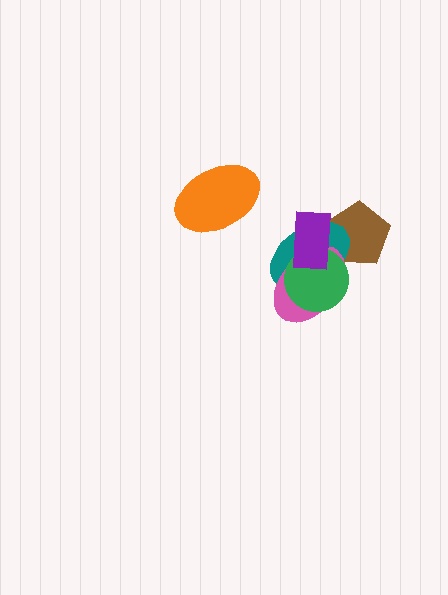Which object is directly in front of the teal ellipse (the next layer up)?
The pink ellipse is directly in front of the teal ellipse.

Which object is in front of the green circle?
The purple rectangle is in front of the green circle.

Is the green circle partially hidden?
Yes, it is partially covered by another shape.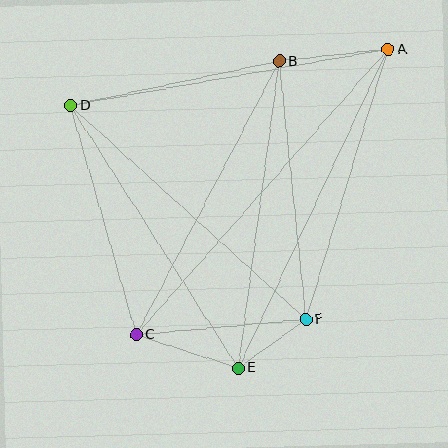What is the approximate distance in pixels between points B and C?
The distance between B and C is approximately 308 pixels.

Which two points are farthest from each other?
Points A and C are farthest from each other.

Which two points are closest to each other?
Points E and F are closest to each other.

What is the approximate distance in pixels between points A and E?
The distance between A and E is approximately 352 pixels.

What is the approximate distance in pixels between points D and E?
The distance between D and E is approximately 312 pixels.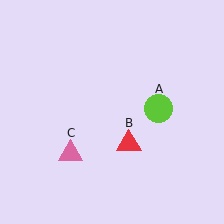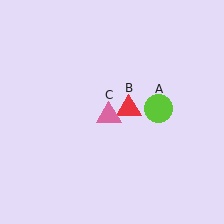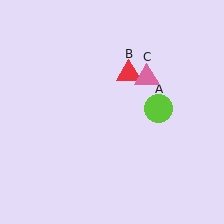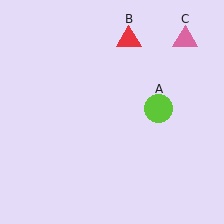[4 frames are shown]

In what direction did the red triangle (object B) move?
The red triangle (object B) moved up.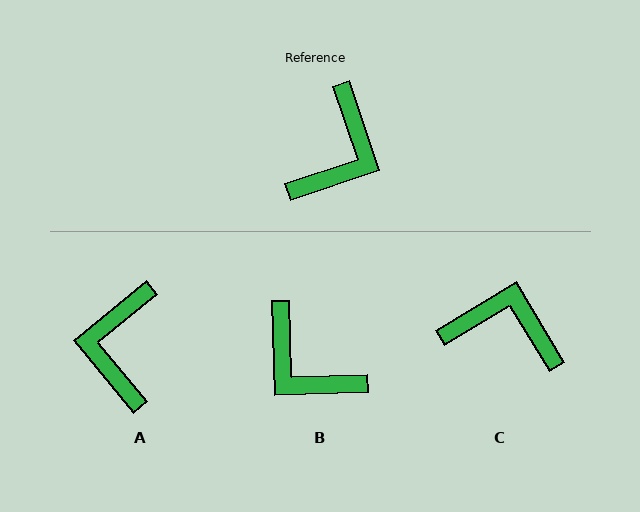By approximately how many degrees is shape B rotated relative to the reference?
Approximately 107 degrees clockwise.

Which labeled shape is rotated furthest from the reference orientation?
A, about 159 degrees away.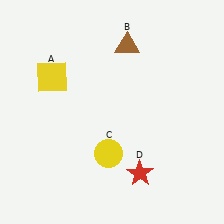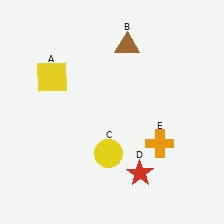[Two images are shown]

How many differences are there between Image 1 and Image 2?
There is 1 difference between the two images.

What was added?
An orange cross (E) was added in Image 2.